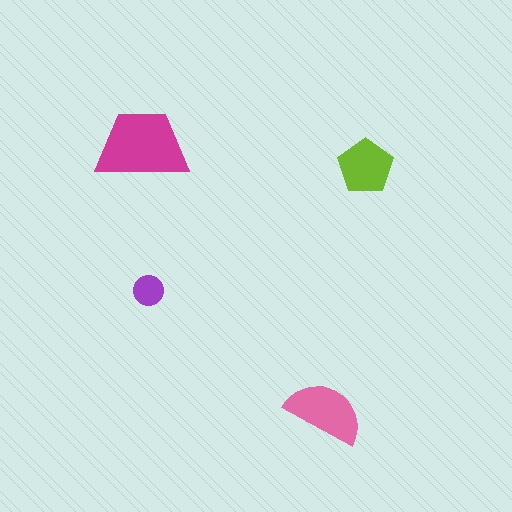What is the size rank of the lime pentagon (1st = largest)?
3rd.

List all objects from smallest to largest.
The purple circle, the lime pentagon, the pink semicircle, the magenta trapezoid.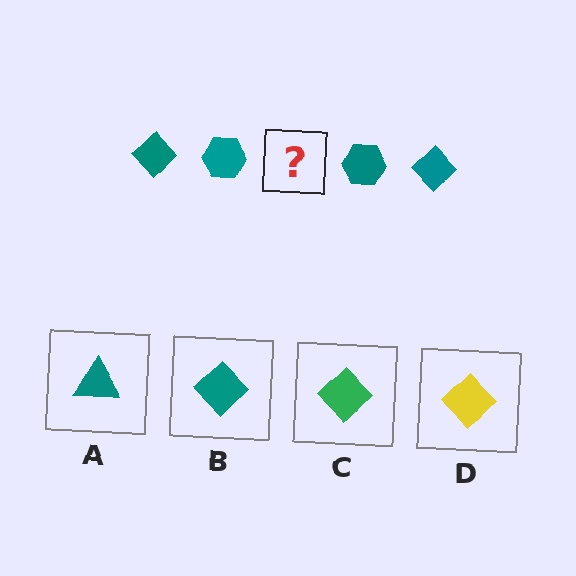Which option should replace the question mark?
Option B.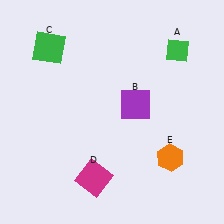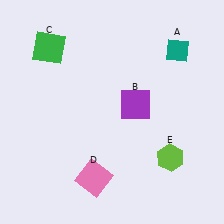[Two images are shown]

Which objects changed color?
A changed from green to teal. D changed from magenta to pink. E changed from orange to lime.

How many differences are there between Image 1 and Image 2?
There are 3 differences between the two images.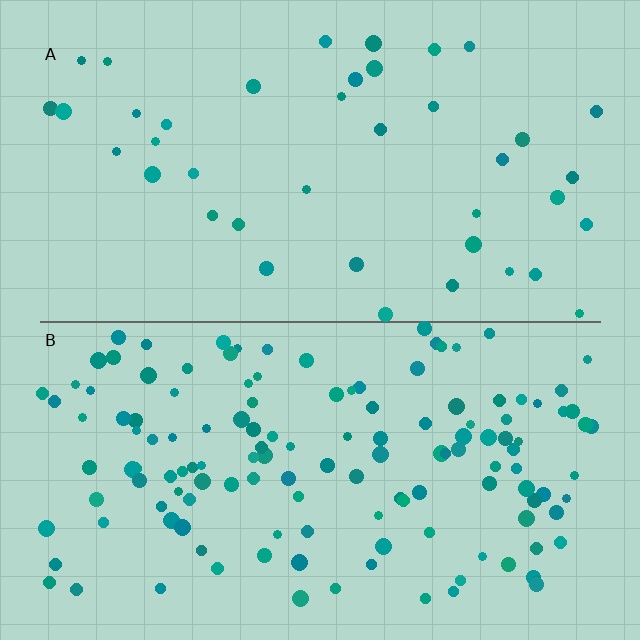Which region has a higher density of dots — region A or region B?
B (the bottom).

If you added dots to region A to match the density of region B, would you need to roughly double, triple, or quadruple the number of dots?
Approximately triple.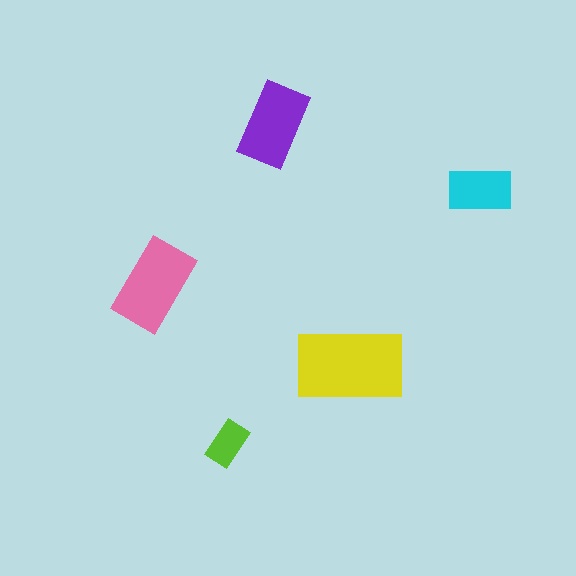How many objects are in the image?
There are 5 objects in the image.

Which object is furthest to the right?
The cyan rectangle is rightmost.